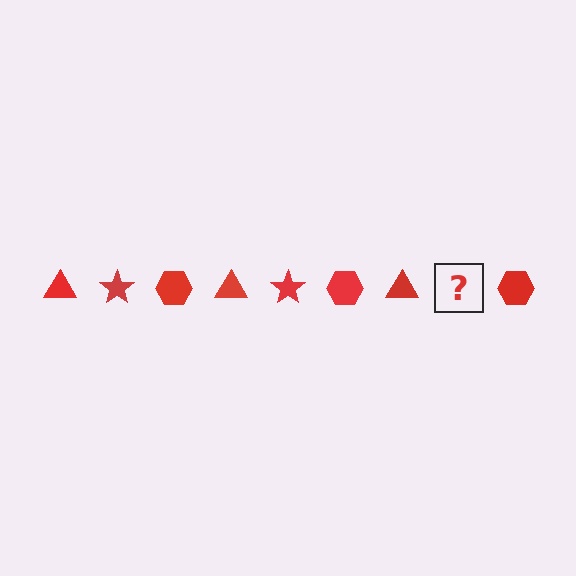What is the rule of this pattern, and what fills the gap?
The rule is that the pattern cycles through triangle, star, hexagon shapes in red. The gap should be filled with a red star.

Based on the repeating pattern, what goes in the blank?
The blank should be a red star.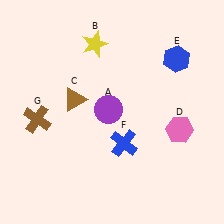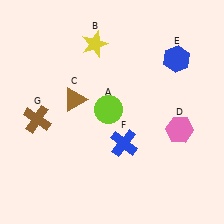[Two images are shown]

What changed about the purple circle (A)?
In Image 1, A is purple. In Image 2, it changed to lime.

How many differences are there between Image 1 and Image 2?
There is 1 difference between the two images.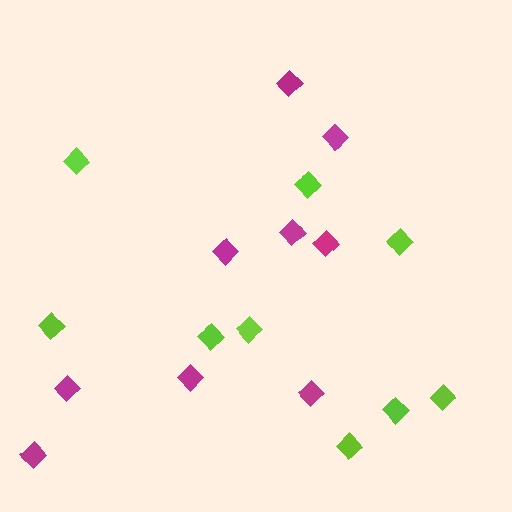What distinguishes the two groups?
There are 2 groups: one group of lime diamonds (9) and one group of magenta diamonds (9).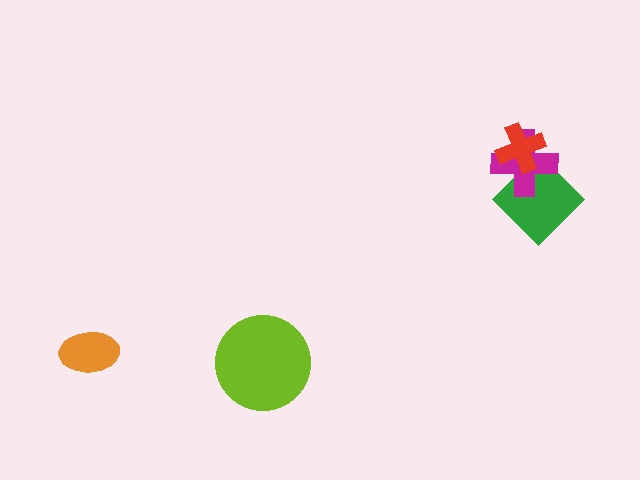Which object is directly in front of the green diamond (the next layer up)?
The magenta cross is directly in front of the green diamond.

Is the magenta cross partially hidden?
Yes, it is partially covered by another shape.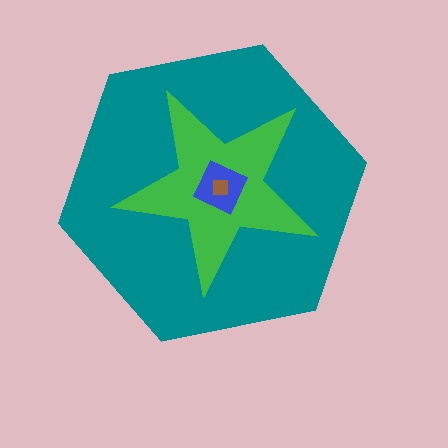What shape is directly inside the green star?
The blue diamond.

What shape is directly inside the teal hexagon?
The green star.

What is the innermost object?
The brown square.